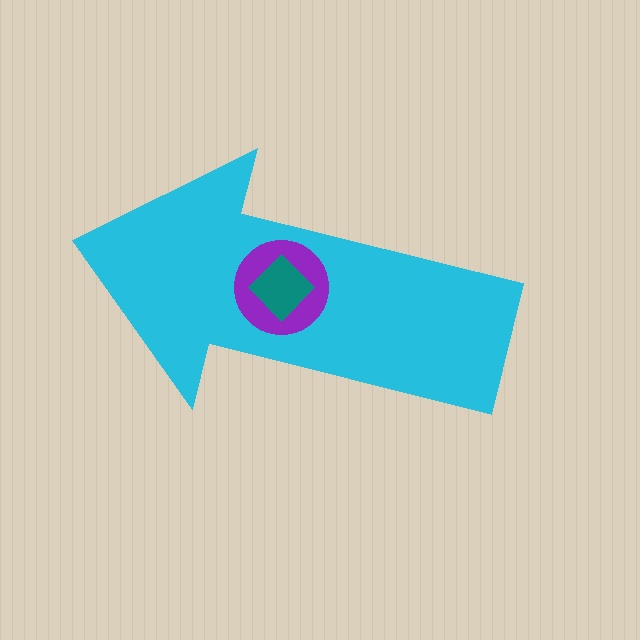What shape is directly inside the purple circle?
The teal diamond.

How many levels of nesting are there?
3.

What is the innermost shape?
The teal diamond.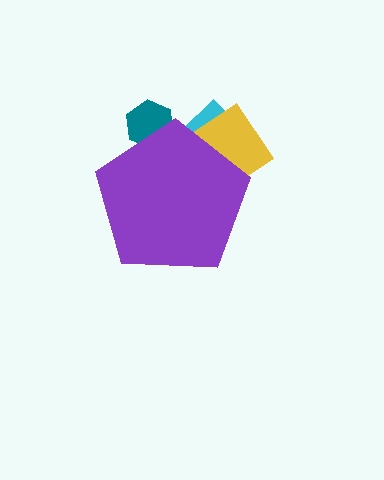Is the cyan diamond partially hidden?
Yes, the cyan diamond is partially hidden behind the purple pentagon.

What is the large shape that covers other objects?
A purple pentagon.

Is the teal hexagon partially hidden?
Yes, the teal hexagon is partially hidden behind the purple pentagon.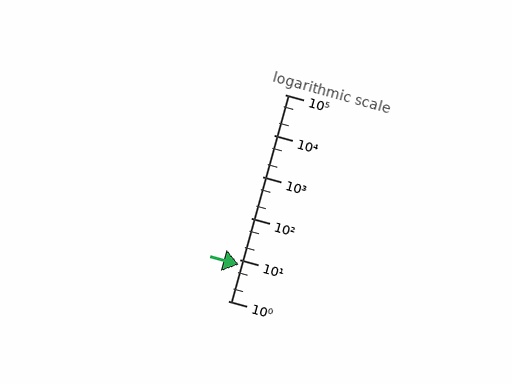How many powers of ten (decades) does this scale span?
The scale spans 5 decades, from 1 to 100000.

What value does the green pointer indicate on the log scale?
The pointer indicates approximately 7.4.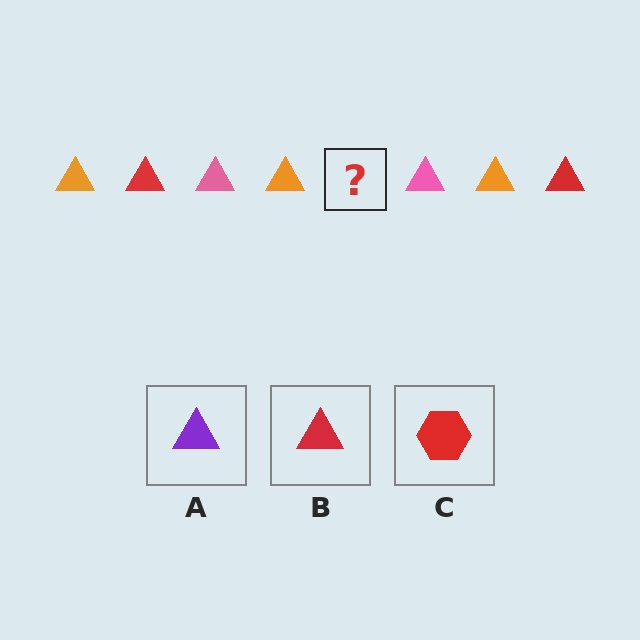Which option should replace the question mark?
Option B.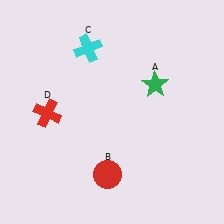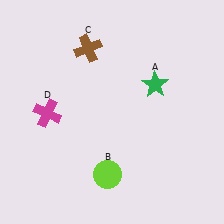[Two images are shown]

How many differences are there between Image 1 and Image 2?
There are 3 differences between the two images.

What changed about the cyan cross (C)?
In Image 1, C is cyan. In Image 2, it changed to brown.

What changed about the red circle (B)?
In Image 1, B is red. In Image 2, it changed to lime.